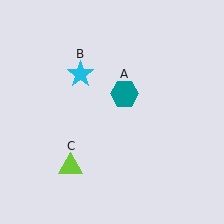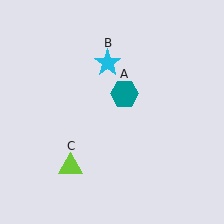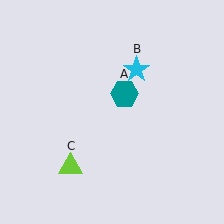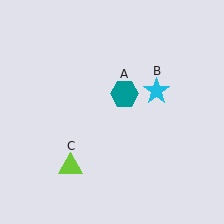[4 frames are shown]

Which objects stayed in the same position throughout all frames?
Teal hexagon (object A) and lime triangle (object C) remained stationary.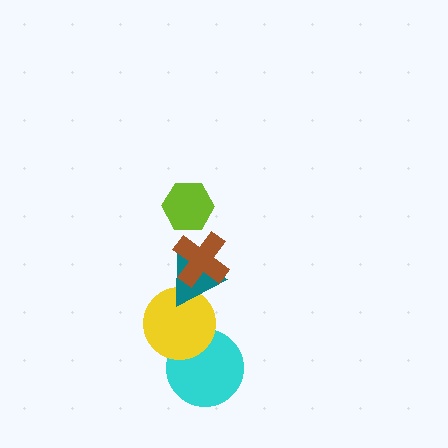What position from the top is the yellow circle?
The yellow circle is 4th from the top.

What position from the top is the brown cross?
The brown cross is 2nd from the top.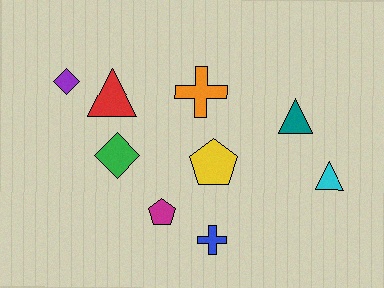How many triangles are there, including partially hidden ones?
There are 3 triangles.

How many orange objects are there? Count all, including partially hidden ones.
There is 1 orange object.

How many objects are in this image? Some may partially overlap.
There are 9 objects.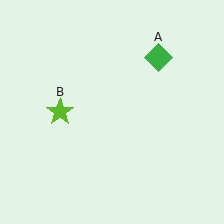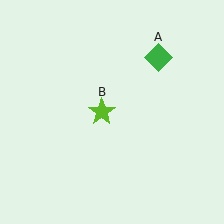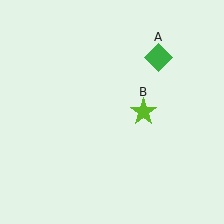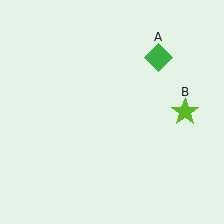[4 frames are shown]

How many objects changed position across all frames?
1 object changed position: lime star (object B).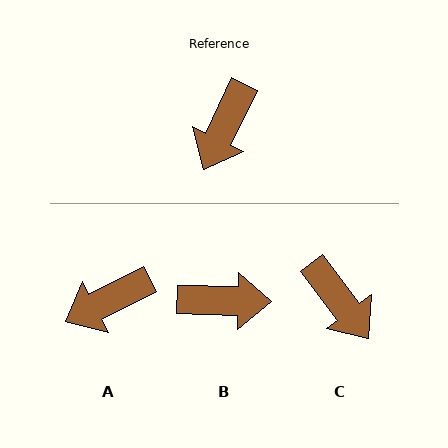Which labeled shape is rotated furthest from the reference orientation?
B, about 114 degrees away.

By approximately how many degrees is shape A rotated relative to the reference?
Approximately 37 degrees clockwise.